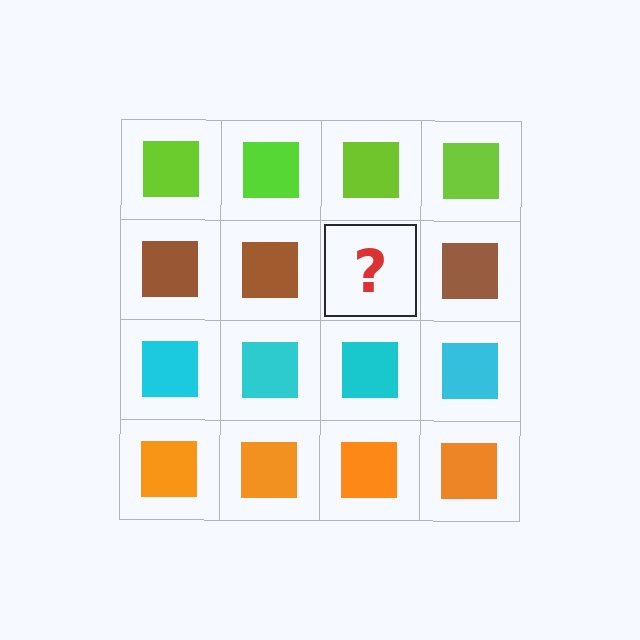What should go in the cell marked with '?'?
The missing cell should contain a brown square.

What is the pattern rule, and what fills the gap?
The rule is that each row has a consistent color. The gap should be filled with a brown square.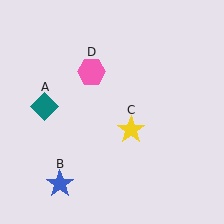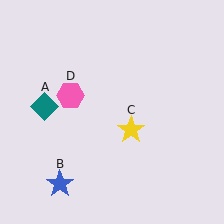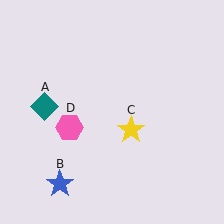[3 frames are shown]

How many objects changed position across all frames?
1 object changed position: pink hexagon (object D).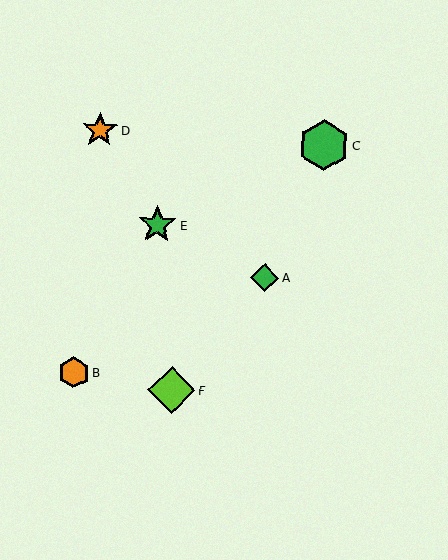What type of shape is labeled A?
Shape A is a green diamond.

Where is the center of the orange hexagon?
The center of the orange hexagon is at (74, 372).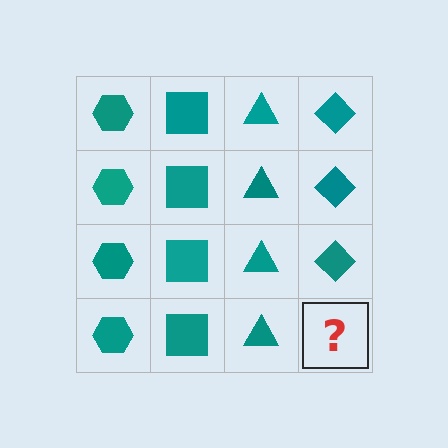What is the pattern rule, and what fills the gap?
The rule is that each column has a consistent shape. The gap should be filled with a teal diamond.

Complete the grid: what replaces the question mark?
The question mark should be replaced with a teal diamond.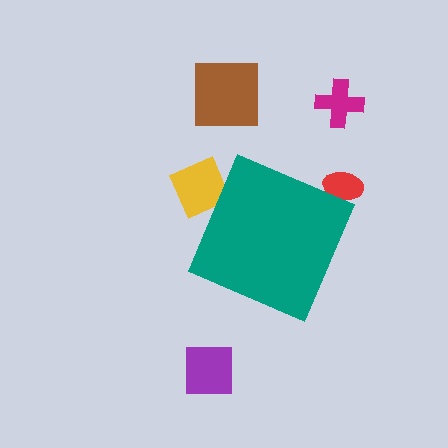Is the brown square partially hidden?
No, the brown square is fully visible.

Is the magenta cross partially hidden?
No, the magenta cross is fully visible.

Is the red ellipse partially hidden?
Yes, the red ellipse is partially hidden behind the teal diamond.